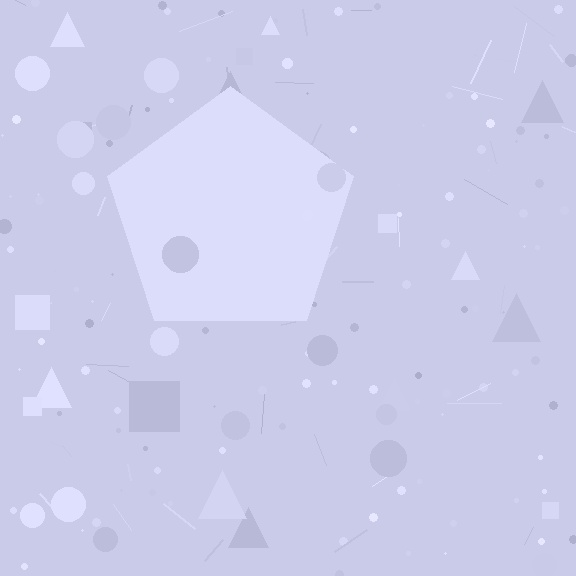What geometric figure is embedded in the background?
A pentagon is embedded in the background.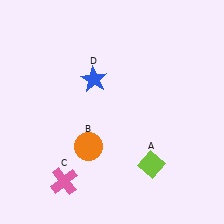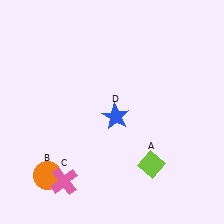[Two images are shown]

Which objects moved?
The objects that moved are: the orange circle (B), the blue star (D).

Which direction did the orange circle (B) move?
The orange circle (B) moved left.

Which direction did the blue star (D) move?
The blue star (D) moved down.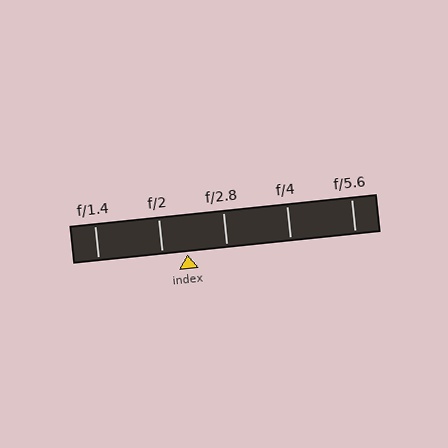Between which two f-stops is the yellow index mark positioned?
The index mark is between f/2 and f/2.8.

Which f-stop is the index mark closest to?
The index mark is closest to f/2.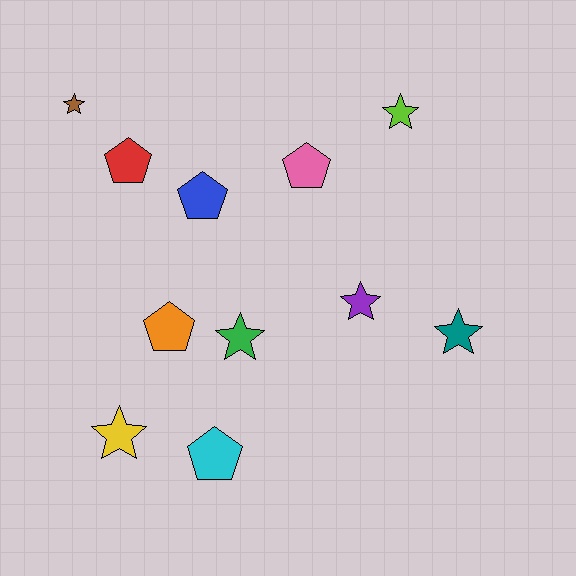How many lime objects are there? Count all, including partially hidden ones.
There is 1 lime object.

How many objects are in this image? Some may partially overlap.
There are 11 objects.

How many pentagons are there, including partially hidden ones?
There are 5 pentagons.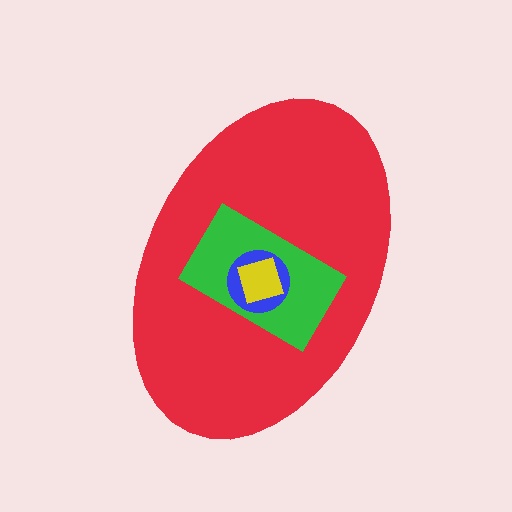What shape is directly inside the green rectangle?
The blue circle.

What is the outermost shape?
The red ellipse.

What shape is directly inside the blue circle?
The yellow square.